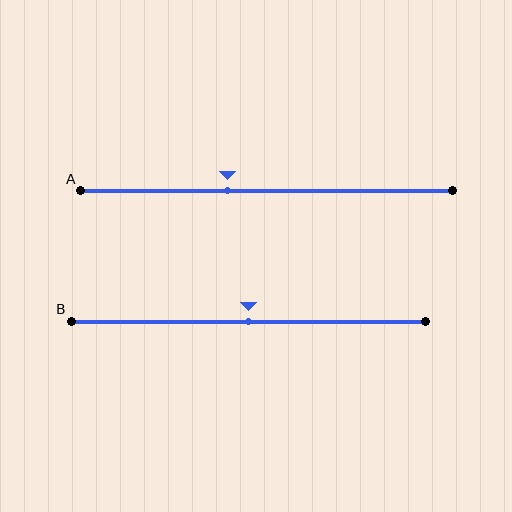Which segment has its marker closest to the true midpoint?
Segment B has its marker closest to the true midpoint.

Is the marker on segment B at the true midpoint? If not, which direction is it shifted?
Yes, the marker on segment B is at the true midpoint.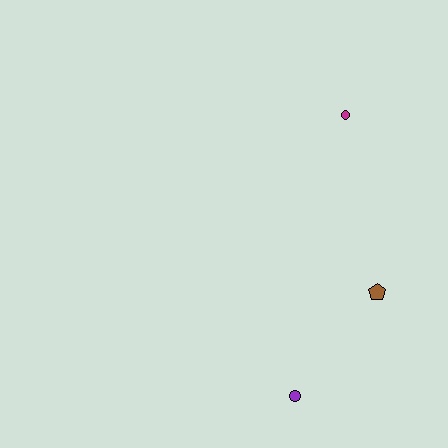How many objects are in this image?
There are 3 objects.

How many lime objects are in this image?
There are no lime objects.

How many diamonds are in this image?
There are no diamonds.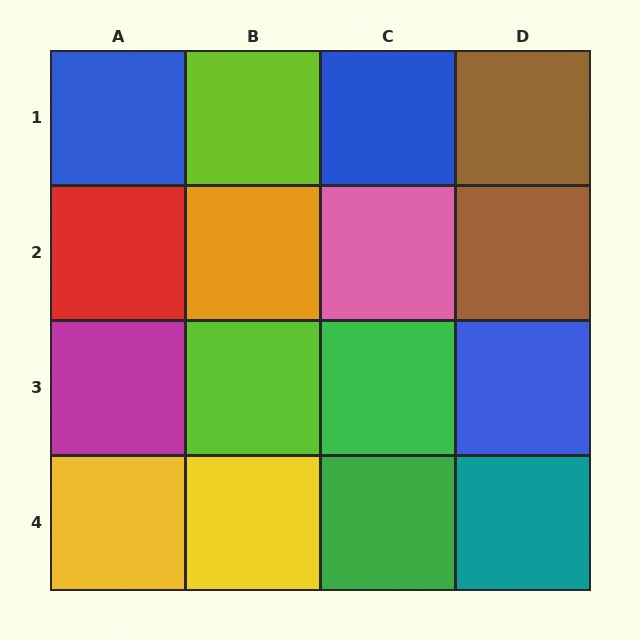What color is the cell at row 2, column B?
Orange.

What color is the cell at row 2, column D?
Brown.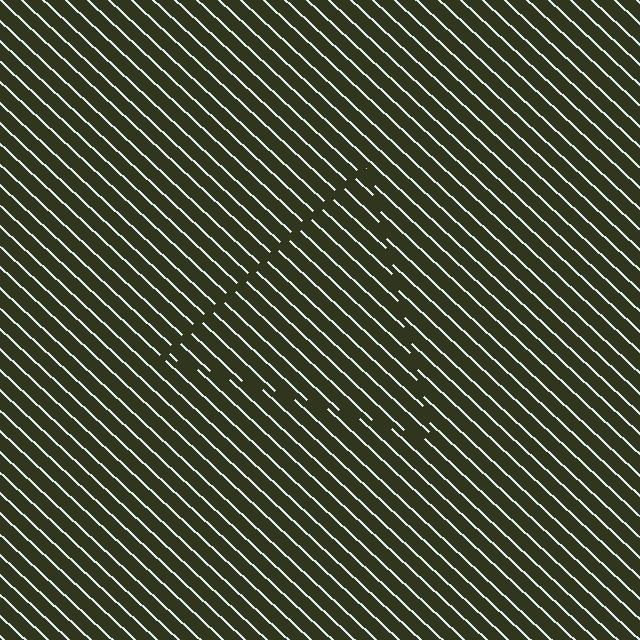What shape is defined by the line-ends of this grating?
An illusory triangle. The interior of the shape contains the same grating, shifted by half a period — the contour is defined by the phase discontinuity where line-ends from the inner and outer gratings abut.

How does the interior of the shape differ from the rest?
The interior of the shape contains the same grating, shifted by half a period — the contour is defined by the phase discontinuity where line-ends from the inner and outer gratings abut.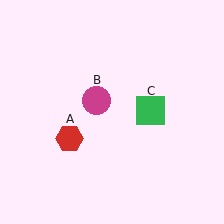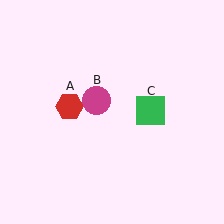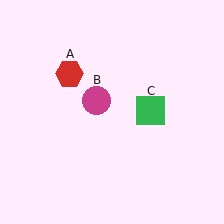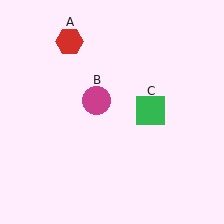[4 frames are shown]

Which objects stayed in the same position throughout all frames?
Magenta circle (object B) and green square (object C) remained stationary.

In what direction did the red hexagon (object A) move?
The red hexagon (object A) moved up.